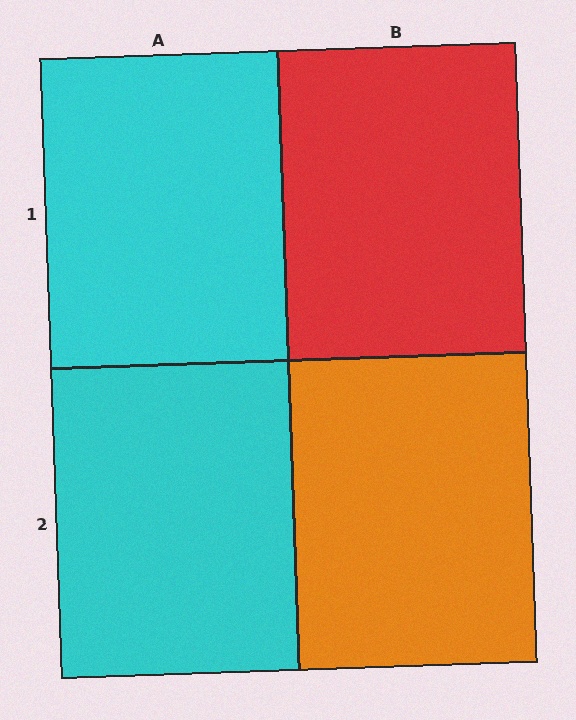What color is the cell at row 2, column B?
Orange.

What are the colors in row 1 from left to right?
Cyan, red.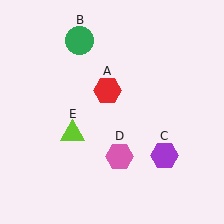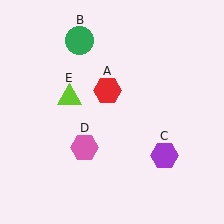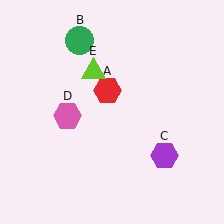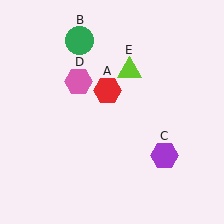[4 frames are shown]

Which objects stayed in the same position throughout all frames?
Red hexagon (object A) and green circle (object B) and purple hexagon (object C) remained stationary.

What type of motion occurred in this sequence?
The pink hexagon (object D), lime triangle (object E) rotated clockwise around the center of the scene.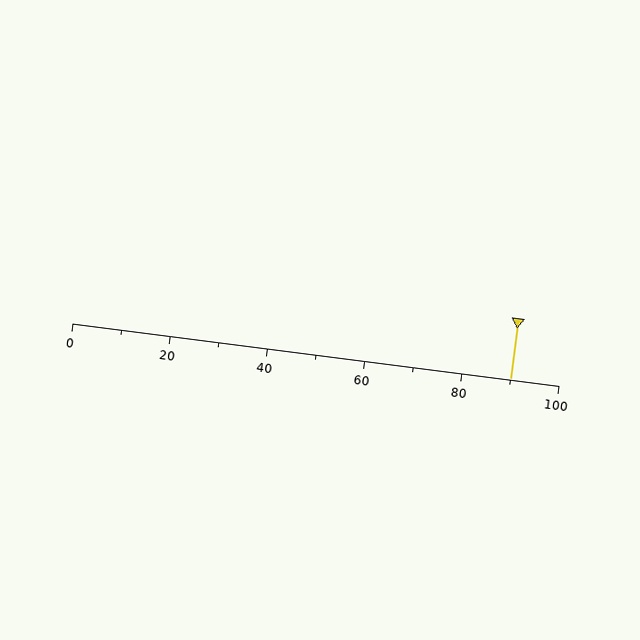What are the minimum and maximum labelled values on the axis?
The axis runs from 0 to 100.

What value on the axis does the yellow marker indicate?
The marker indicates approximately 90.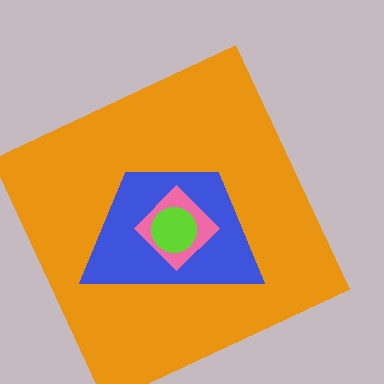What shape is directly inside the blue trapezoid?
The pink diamond.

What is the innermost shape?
The lime circle.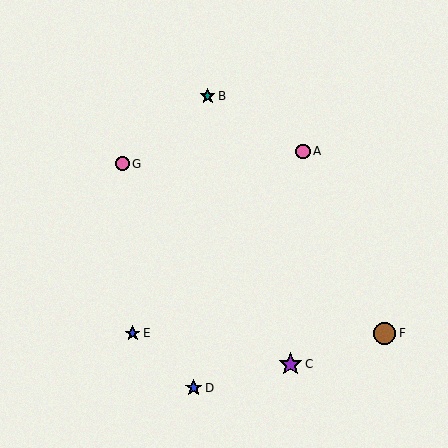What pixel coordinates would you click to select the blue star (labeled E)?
Click at (133, 333) to select the blue star E.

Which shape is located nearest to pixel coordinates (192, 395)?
The blue star (labeled D) at (194, 388) is nearest to that location.